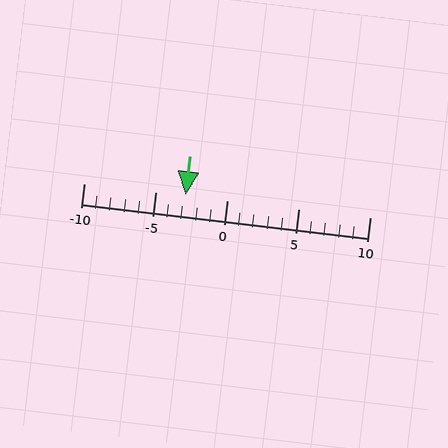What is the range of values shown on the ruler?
The ruler shows values from -10 to 10.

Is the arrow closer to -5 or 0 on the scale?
The arrow is closer to -5.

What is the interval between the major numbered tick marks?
The major tick marks are spaced 5 units apart.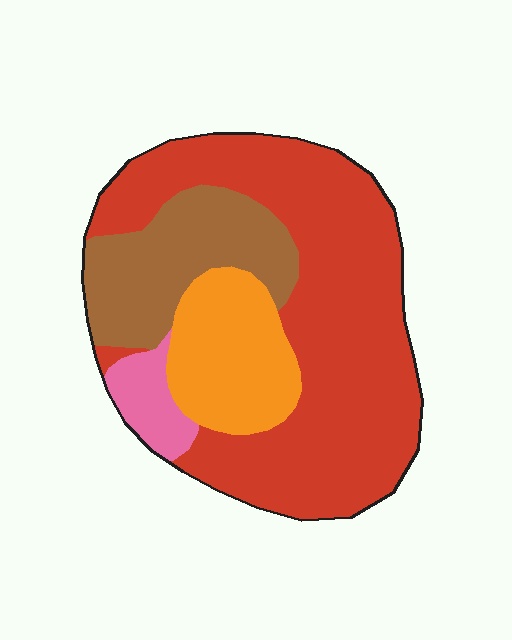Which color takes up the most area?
Red, at roughly 60%.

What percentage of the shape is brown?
Brown takes up less than a quarter of the shape.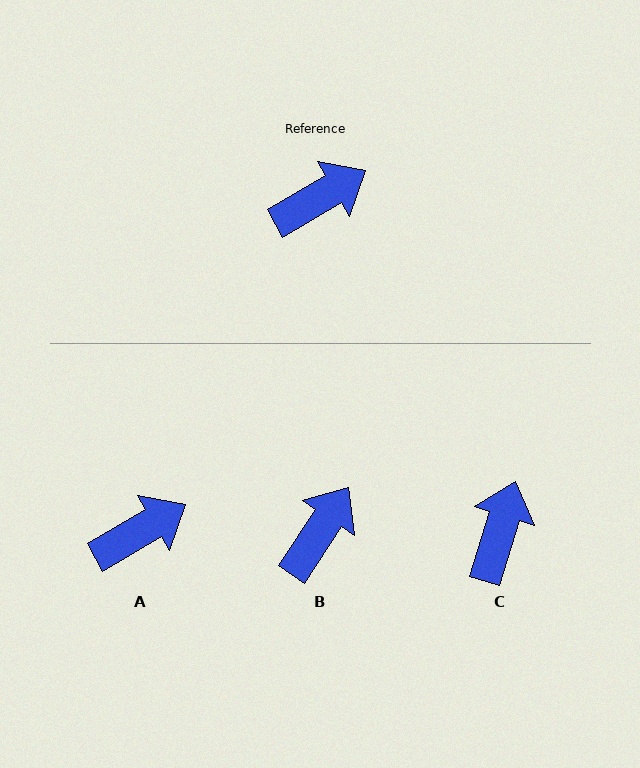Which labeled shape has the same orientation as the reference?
A.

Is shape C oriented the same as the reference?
No, it is off by about 42 degrees.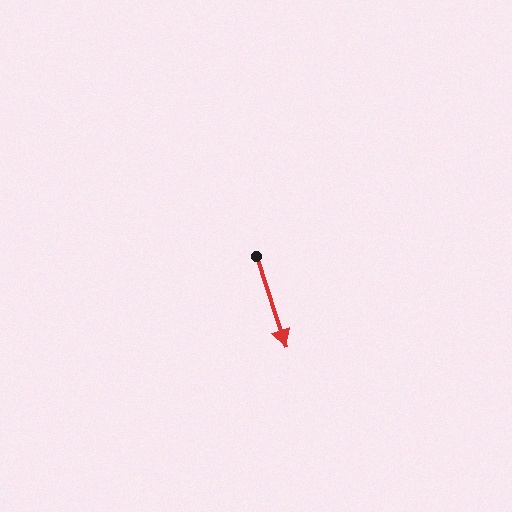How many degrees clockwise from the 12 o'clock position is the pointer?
Approximately 162 degrees.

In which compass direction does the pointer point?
South.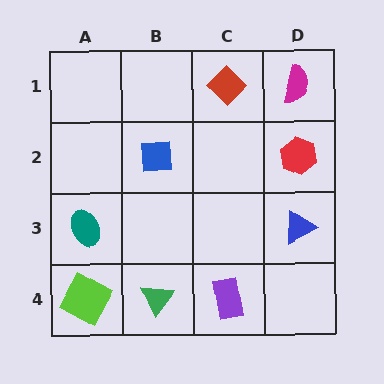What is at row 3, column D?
A blue triangle.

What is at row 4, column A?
A lime square.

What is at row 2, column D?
A red hexagon.